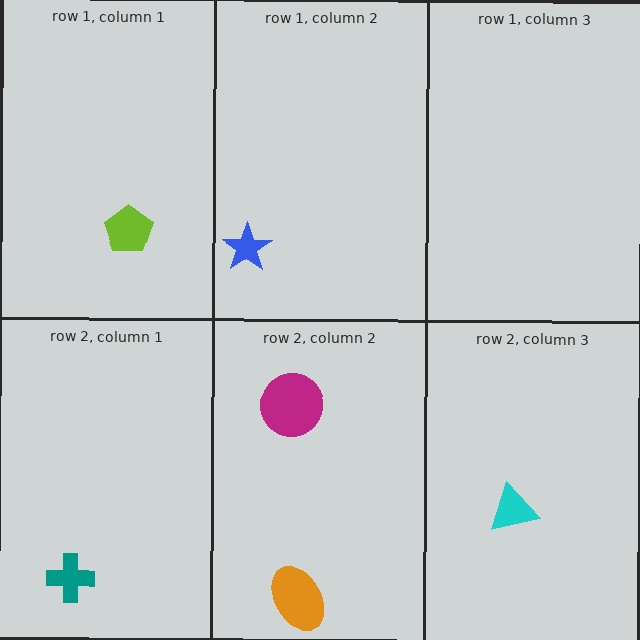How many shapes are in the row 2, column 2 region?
2.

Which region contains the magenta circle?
The row 2, column 2 region.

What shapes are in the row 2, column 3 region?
The cyan triangle.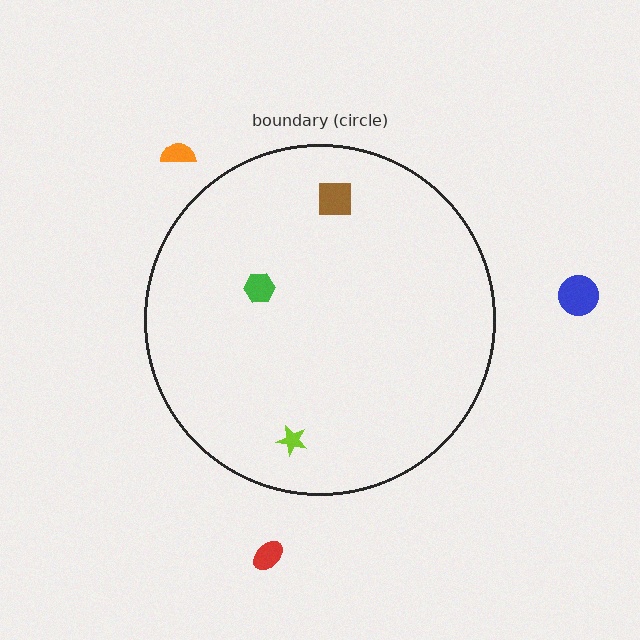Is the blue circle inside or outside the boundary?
Outside.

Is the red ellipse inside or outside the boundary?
Outside.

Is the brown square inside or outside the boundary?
Inside.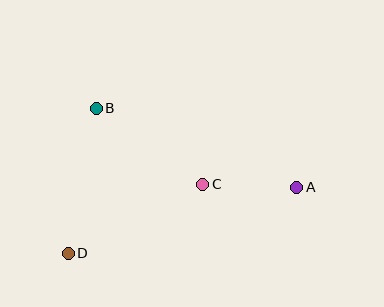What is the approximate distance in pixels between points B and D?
The distance between B and D is approximately 148 pixels.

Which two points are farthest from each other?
Points A and D are farthest from each other.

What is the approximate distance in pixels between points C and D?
The distance between C and D is approximately 151 pixels.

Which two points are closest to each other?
Points A and C are closest to each other.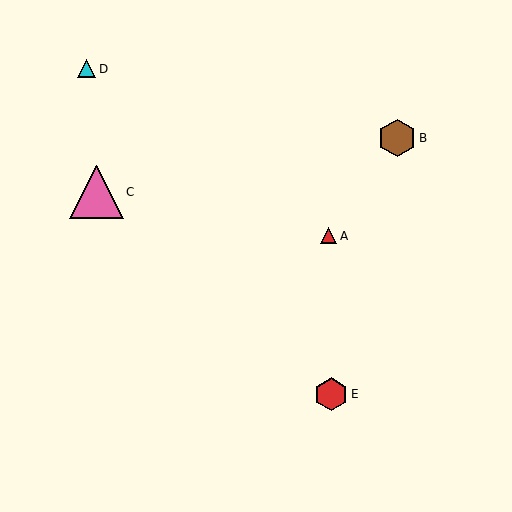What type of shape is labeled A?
Shape A is a red triangle.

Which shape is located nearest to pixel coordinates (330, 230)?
The red triangle (labeled A) at (329, 236) is nearest to that location.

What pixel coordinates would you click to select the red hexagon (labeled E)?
Click at (331, 394) to select the red hexagon E.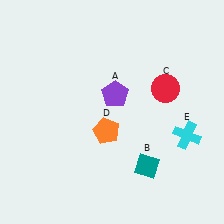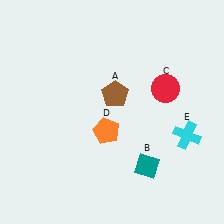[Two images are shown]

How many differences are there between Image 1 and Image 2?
There is 1 difference between the two images.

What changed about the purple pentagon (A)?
In Image 1, A is purple. In Image 2, it changed to brown.